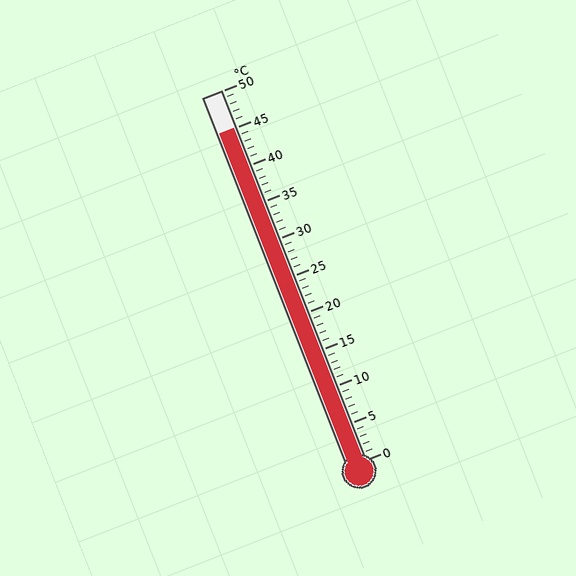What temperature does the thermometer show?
The thermometer shows approximately 45°C.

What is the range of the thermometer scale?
The thermometer scale ranges from 0°C to 50°C.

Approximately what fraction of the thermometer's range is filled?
The thermometer is filled to approximately 90% of its range.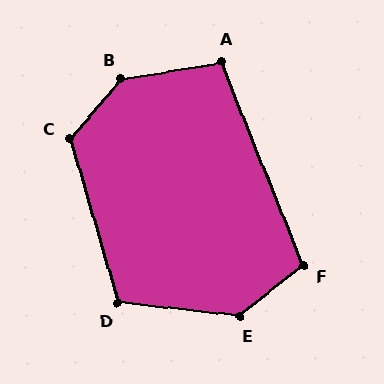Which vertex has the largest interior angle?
B, at approximately 140 degrees.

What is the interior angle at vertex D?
Approximately 113 degrees (obtuse).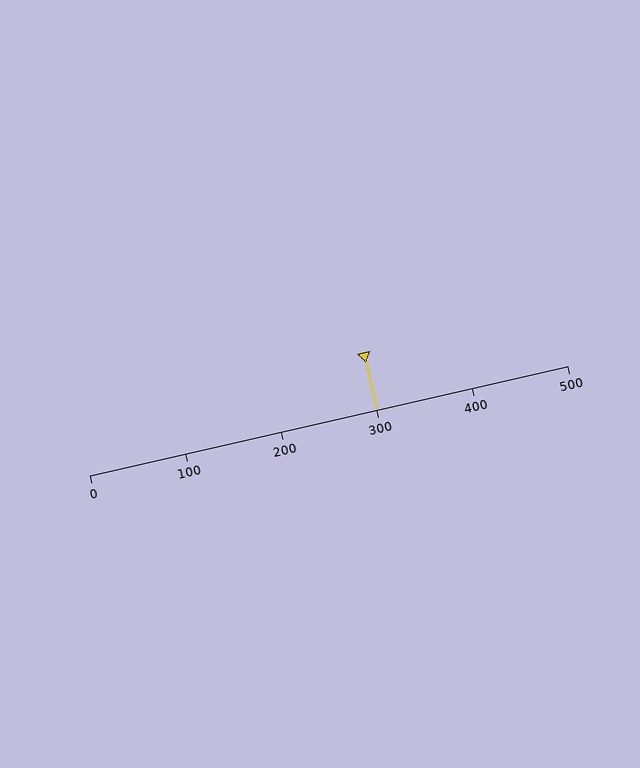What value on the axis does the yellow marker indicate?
The marker indicates approximately 300.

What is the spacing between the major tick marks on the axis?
The major ticks are spaced 100 apart.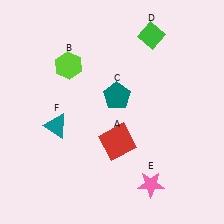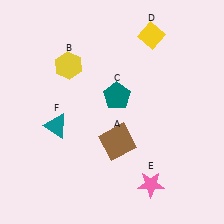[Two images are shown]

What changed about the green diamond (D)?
In Image 1, D is green. In Image 2, it changed to yellow.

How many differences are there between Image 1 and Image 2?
There are 3 differences between the two images.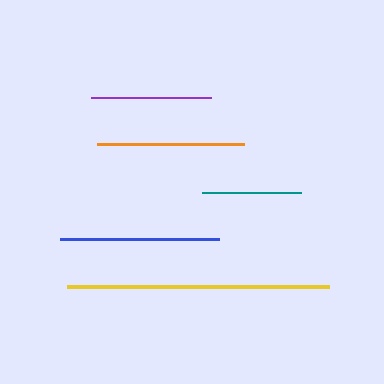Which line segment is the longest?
The yellow line is the longest at approximately 261 pixels.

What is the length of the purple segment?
The purple segment is approximately 119 pixels long.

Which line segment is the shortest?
The teal line is the shortest at approximately 98 pixels.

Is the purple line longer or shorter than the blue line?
The blue line is longer than the purple line.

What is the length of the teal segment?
The teal segment is approximately 98 pixels long.